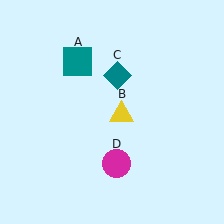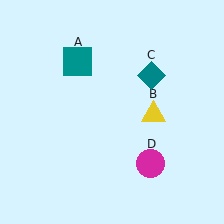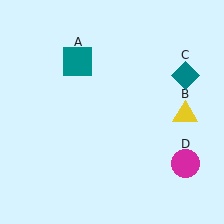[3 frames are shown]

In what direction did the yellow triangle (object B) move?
The yellow triangle (object B) moved right.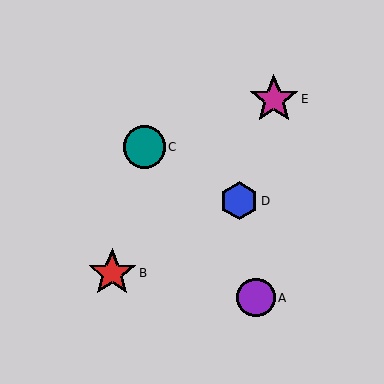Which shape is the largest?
The magenta star (labeled E) is the largest.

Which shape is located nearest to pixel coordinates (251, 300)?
The purple circle (labeled A) at (256, 298) is nearest to that location.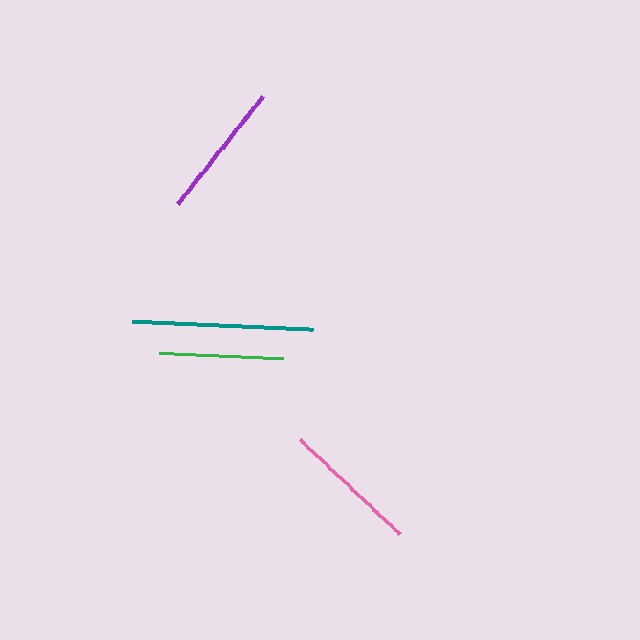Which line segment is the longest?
The teal line is the longest at approximately 182 pixels.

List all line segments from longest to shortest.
From longest to shortest: teal, pink, purple, green.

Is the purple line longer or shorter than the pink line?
The pink line is longer than the purple line.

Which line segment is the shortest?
The green line is the shortest at approximately 124 pixels.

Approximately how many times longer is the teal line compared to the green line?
The teal line is approximately 1.5 times the length of the green line.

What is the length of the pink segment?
The pink segment is approximately 138 pixels long.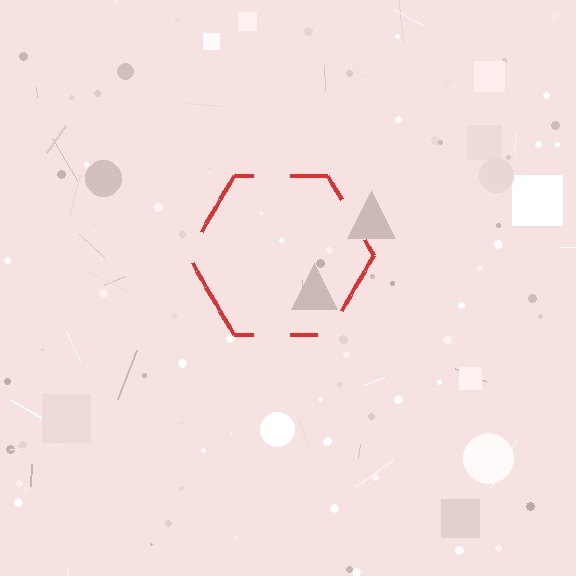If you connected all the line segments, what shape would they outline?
They would outline a hexagon.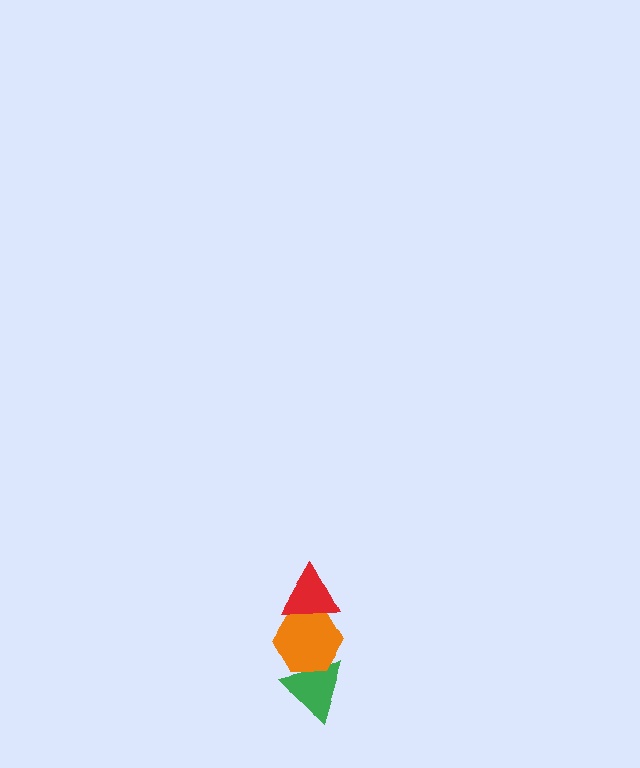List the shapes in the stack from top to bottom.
From top to bottom: the red triangle, the orange hexagon, the green triangle.